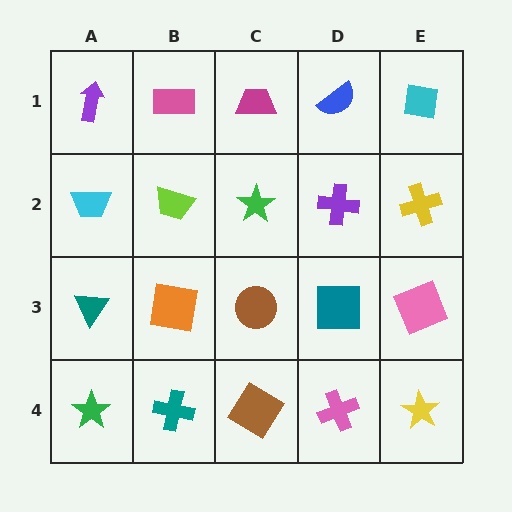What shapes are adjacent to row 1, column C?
A green star (row 2, column C), a pink rectangle (row 1, column B), a blue semicircle (row 1, column D).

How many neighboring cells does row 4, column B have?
3.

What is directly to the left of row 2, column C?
A lime trapezoid.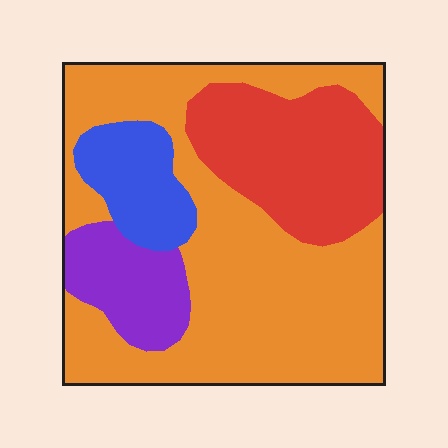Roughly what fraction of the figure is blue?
Blue takes up about one tenth (1/10) of the figure.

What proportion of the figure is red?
Red covers around 25% of the figure.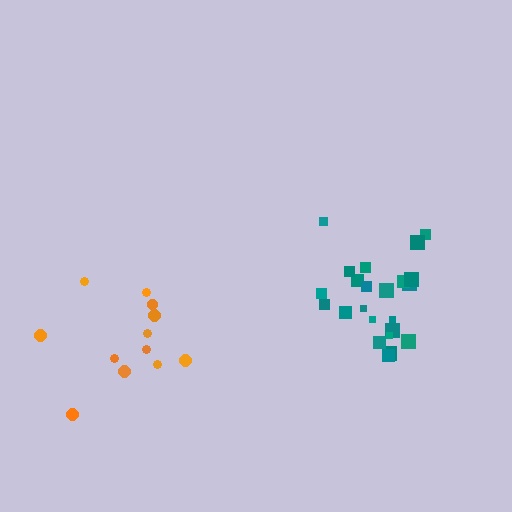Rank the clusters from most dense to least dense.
teal, orange.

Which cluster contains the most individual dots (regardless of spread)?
Teal (23).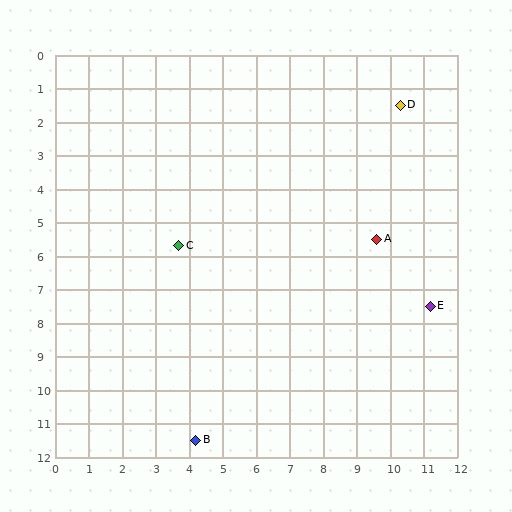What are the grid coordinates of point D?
Point D is at approximately (10.3, 1.5).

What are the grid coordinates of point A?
Point A is at approximately (9.6, 5.5).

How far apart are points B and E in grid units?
Points B and E are about 8.1 grid units apart.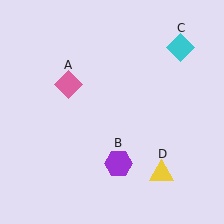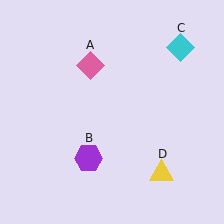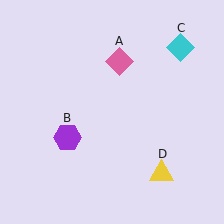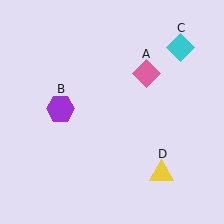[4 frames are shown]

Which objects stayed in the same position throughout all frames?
Cyan diamond (object C) and yellow triangle (object D) remained stationary.